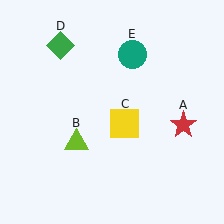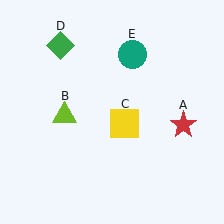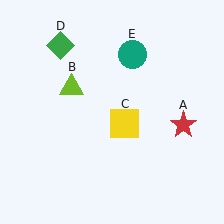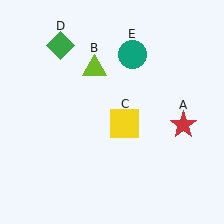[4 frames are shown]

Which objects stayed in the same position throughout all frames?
Red star (object A) and yellow square (object C) and green diamond (object D) and teal circle (object E) remained stationary.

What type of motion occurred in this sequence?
The lime triangle (object B) rotated clockwise around the center of the scene.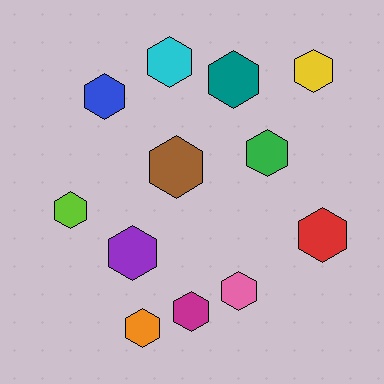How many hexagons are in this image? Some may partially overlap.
There are 12 hexagons.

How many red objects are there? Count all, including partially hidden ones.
There is 1 red object.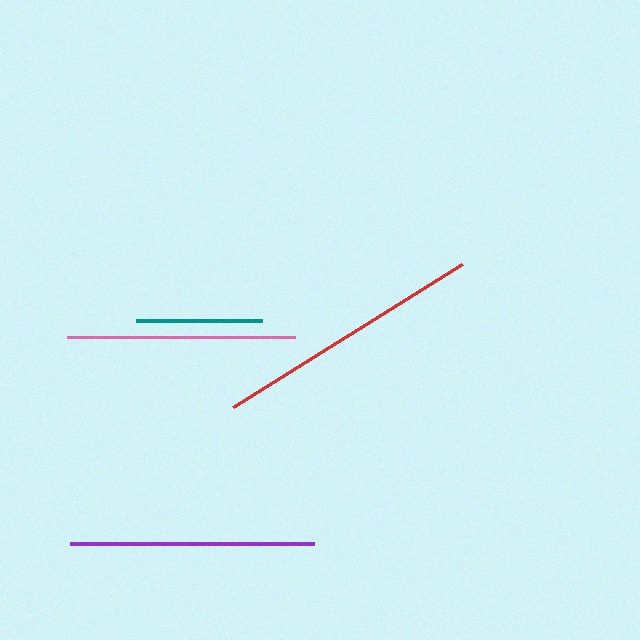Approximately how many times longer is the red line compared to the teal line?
The red line is approximately 2.1 times the length of the teal line.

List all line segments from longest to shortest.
From longest to shortest: red, purple, pink, teal.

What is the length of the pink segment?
The pink segment is approximately 229 pixels long.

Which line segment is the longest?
The red line is the longest at approximately 270 pixels.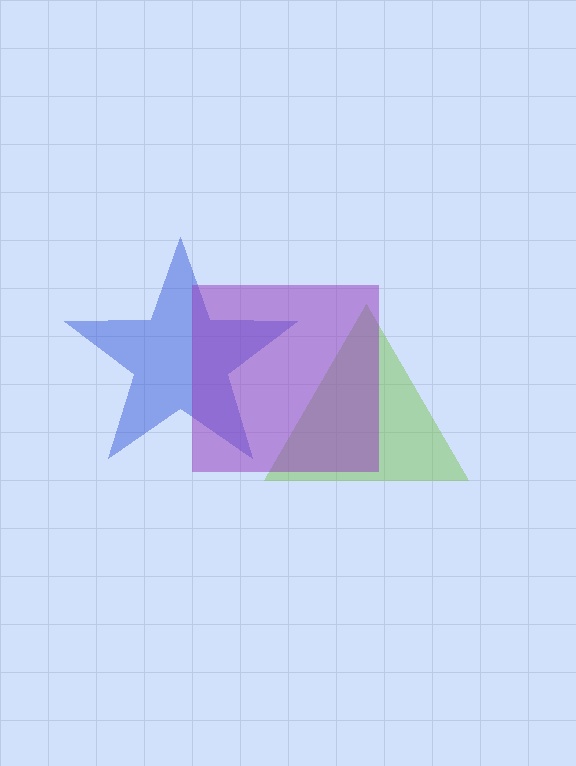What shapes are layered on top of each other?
The layered shapes are: a lime triangle, a blue star, a purple square.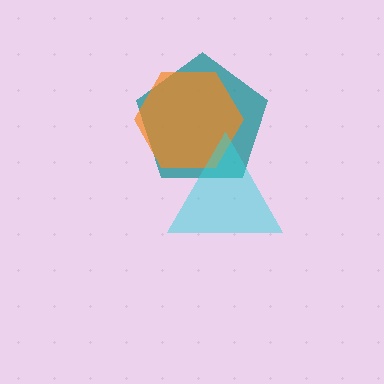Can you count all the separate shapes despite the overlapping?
Yes, there are 3 separate shapes.